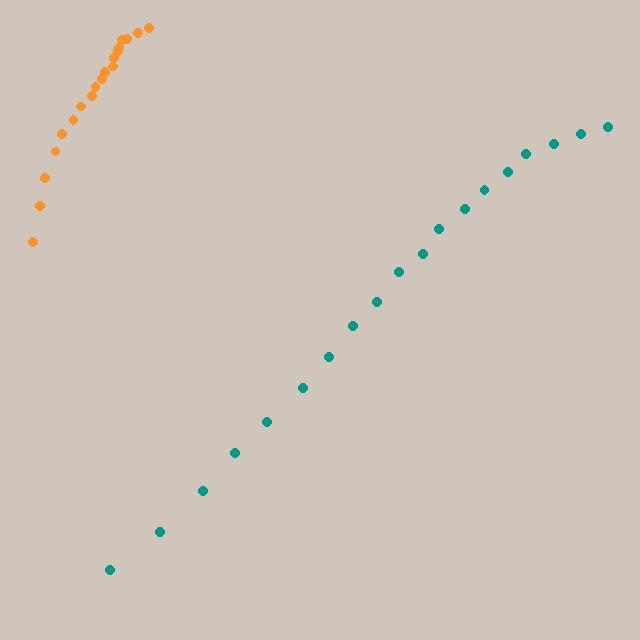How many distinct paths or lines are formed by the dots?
There are 2 distinct paths.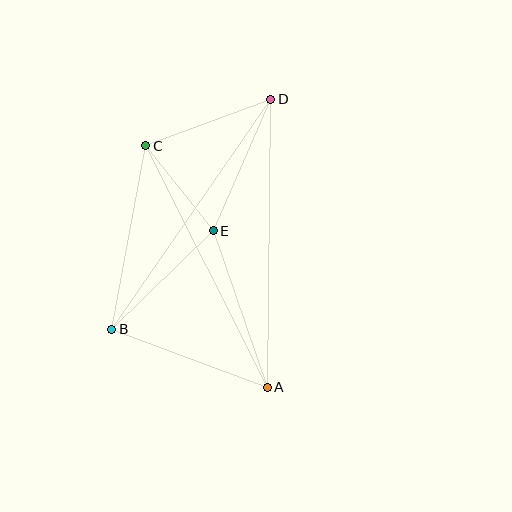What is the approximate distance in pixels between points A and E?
The distance between A and E is approximately 165 pixels.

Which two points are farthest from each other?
Points A and D are farthest from each other.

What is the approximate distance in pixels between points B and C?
The distance between B and C is approximately 187 pixels.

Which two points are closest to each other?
Points C and E are closest to each other.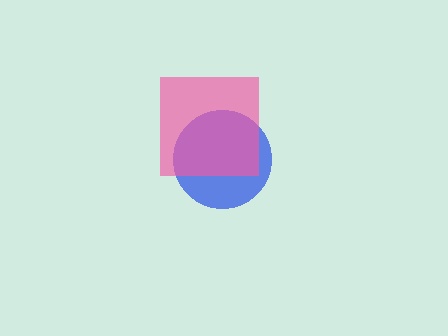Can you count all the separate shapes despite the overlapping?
Yes, there are 2 separate shapes.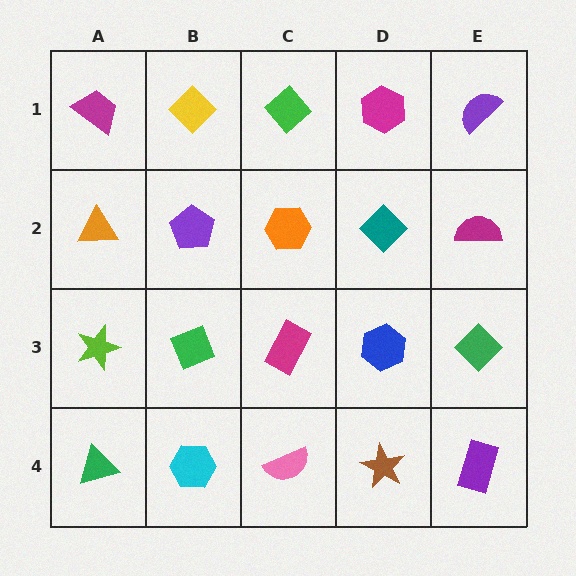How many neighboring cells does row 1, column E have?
2.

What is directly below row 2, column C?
A magenta rectangle.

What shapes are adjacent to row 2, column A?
A magenta trapezoid (row 1, column A), a lime star (row 3, column A), a purple pentagon (row 2, column B).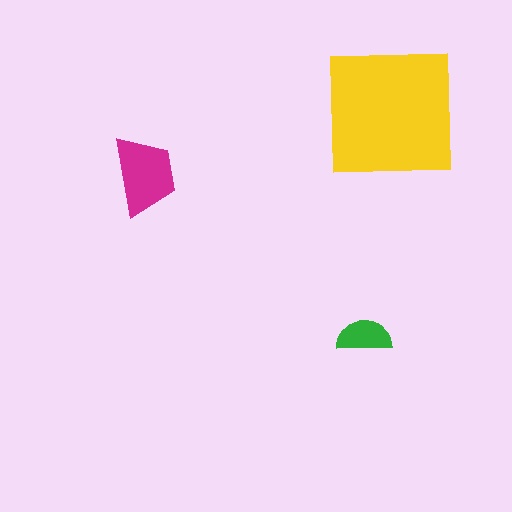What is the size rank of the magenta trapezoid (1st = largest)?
2nd.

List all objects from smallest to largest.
The green semicircle, the magenta trapezoid, the yellow square.